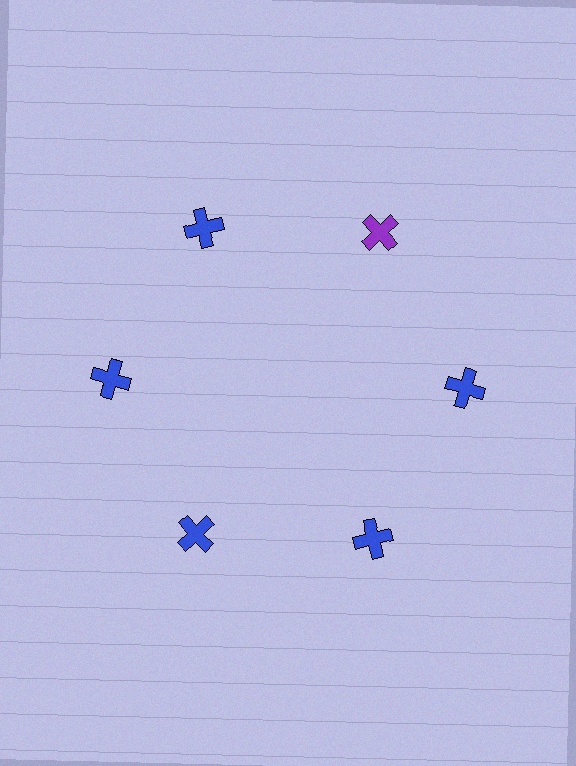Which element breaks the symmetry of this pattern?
The purple cross at roughly the 1 o'clock position breaks the symmetry. All other shapes are blue crosses.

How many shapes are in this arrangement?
There are 6 shapes arranged in a ring pattern.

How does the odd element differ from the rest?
It has a different color: purple instead of blue.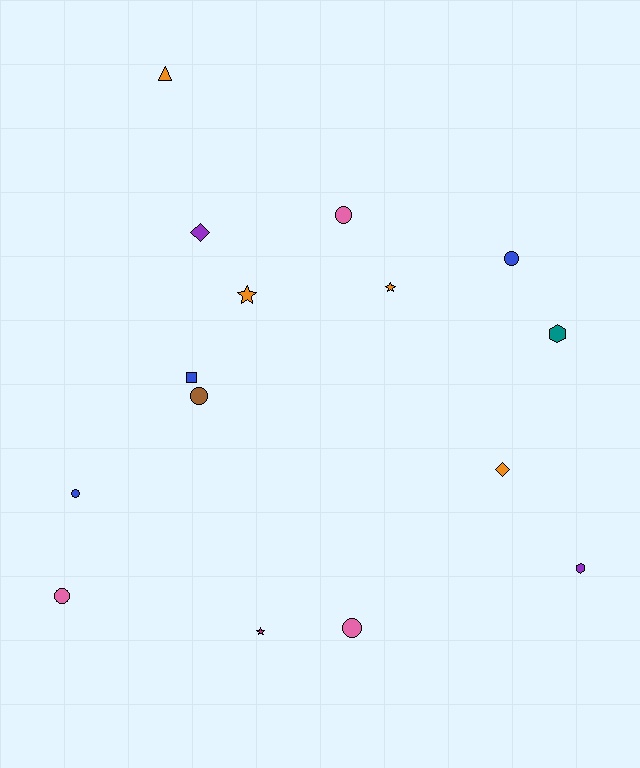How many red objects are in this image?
There are no red objects.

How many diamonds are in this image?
There are 2 diamonds.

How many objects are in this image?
There are 15 objects.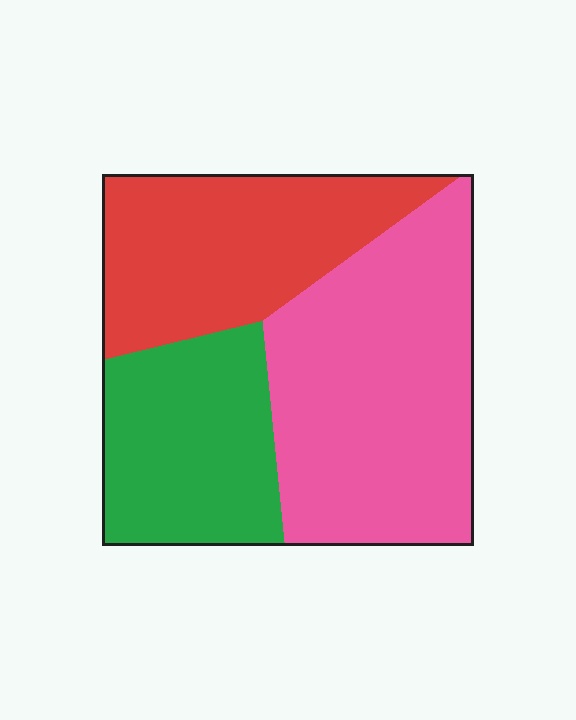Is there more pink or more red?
Pink.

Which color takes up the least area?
Green, at roughly 25%.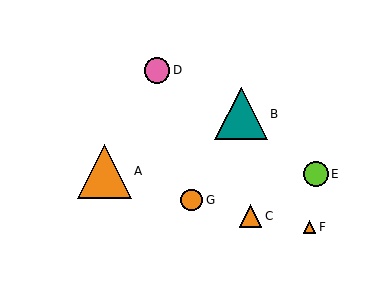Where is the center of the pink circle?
The center of the pink circle is at (157, 70).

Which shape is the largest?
The orange triangle (labeled A) is the largest.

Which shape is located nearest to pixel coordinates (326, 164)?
The lime circle (labeled E) at (316, 174) is nearest to that location.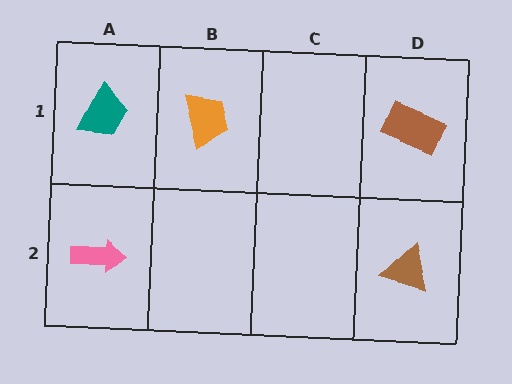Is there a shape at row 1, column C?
No, that cell is empty.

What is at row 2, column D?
A brown triangle.